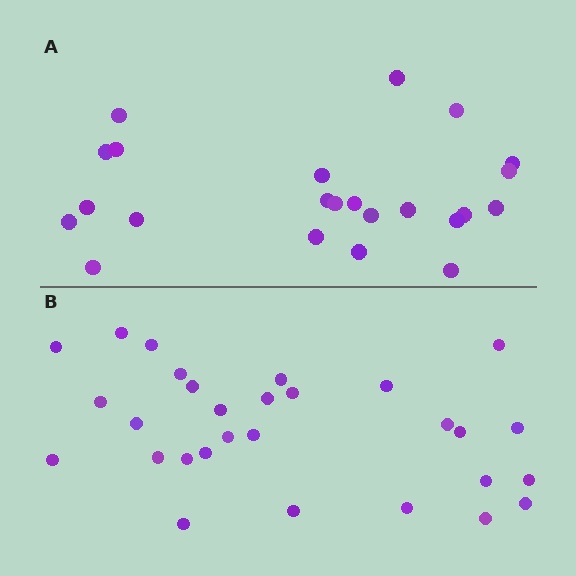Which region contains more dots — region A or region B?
Region B (the bottom region) has more dots.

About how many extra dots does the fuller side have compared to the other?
Region B has about 6 more dots than region A.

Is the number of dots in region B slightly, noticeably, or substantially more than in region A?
Region B has noticeably more, but not dramatically so. The ratio is roughly 1.3 to 1.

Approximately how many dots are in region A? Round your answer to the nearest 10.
About 20 dots. (The exact count is 23, which rounds to 20.)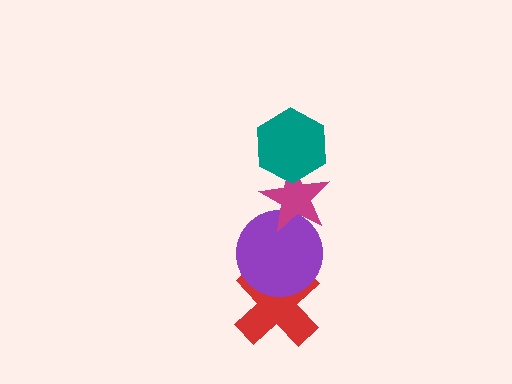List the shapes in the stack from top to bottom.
From top to bottom: the teal hexagon, the magenta star, the purple circle, the red cross.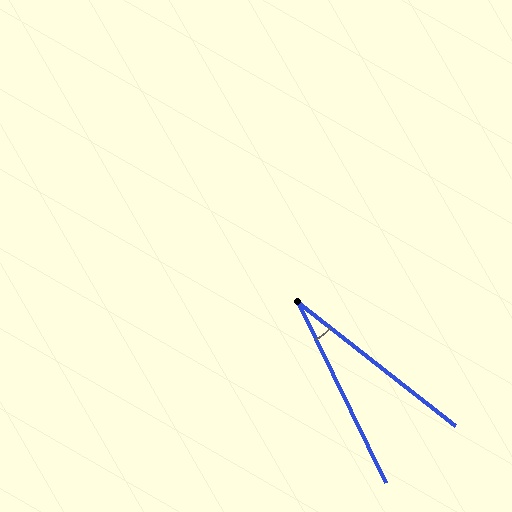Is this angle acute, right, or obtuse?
It is acute.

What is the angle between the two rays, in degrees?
Approximately 26 degrees.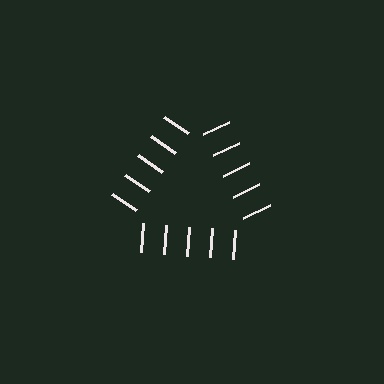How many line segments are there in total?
15 — 5 along each of the 3 edges.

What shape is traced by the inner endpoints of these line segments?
An illusory triangle — the line segments terminate on its edges but no continuous stroke is drawn.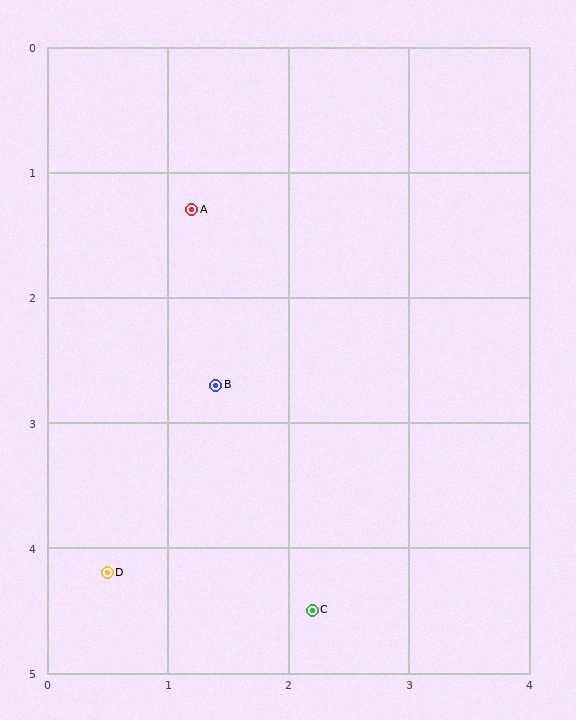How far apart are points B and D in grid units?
Points B and D are about 1.7 grid units apart.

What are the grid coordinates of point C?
Point C is at approximately (2.2, 4.5).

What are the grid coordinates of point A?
Point A is at approximately (1.2, 1.3).